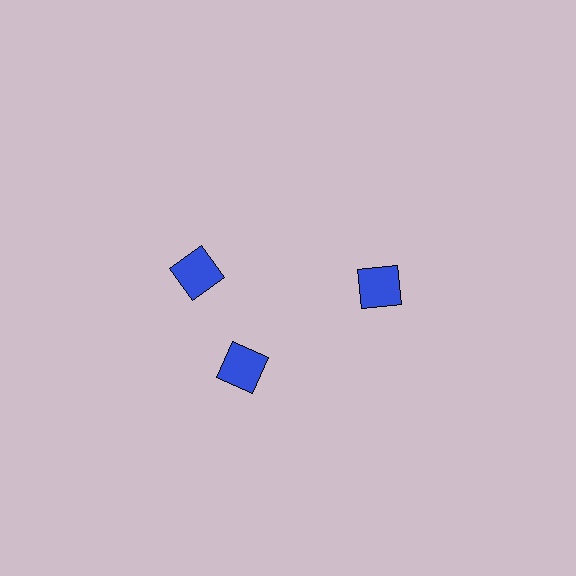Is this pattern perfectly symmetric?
No. The 3 blue squares are arranged in a ring, but one element near the 11 o'clock position is rotated out of alignment along the ring, breaking the 3-fold rotational symmetry.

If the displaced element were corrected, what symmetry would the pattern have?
It would have 3-fold rotational symmetry — the pattern would map onto itself every 120 degrees.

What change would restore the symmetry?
The symmetry would be restored by rotating it back into even spacing with its neighbors so that all 3 squares sit at equal angles and equal distance from the center.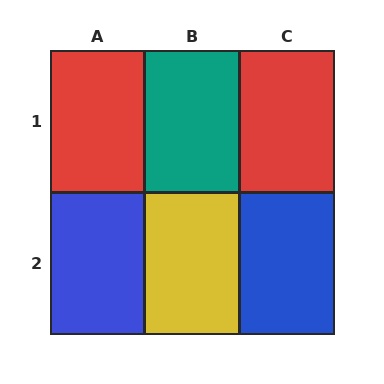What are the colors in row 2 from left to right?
Blue, yellow, blue.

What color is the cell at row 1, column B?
Teal.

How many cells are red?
2 cells are red.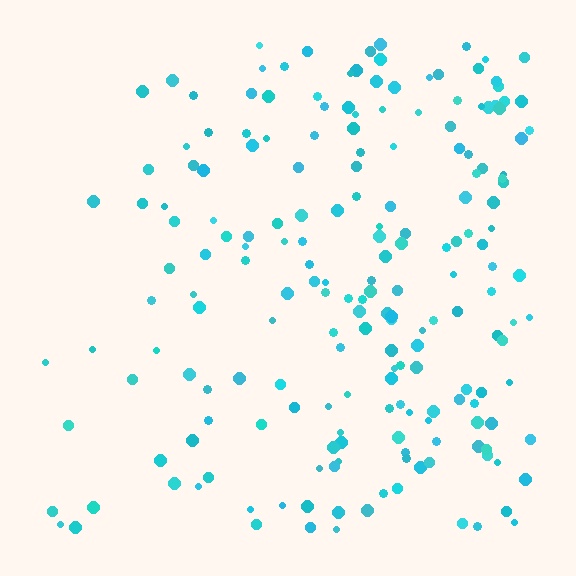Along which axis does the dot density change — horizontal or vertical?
Horizontal.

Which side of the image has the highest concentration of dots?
The right.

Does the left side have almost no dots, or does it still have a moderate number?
Still a moderate number, just noticeably fewer than the right.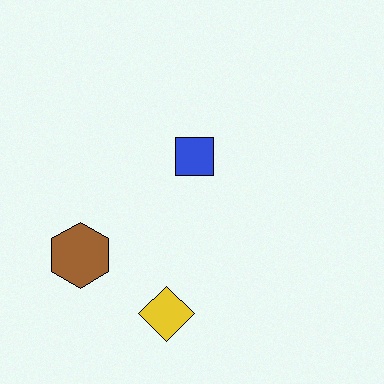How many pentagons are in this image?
There are no pentagons.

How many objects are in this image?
There are 3 objects.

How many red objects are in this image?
There are no red objects.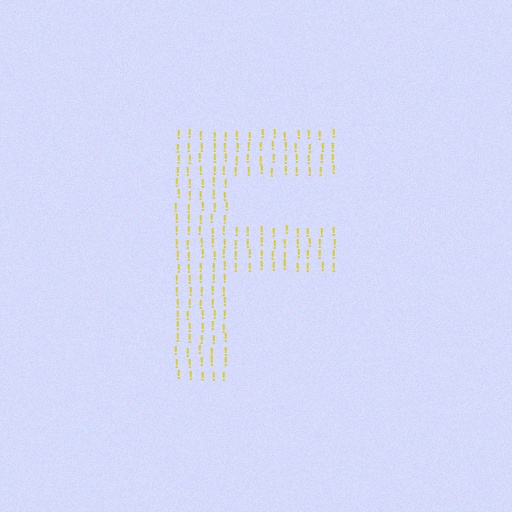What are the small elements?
The small elements are exclamation marks.